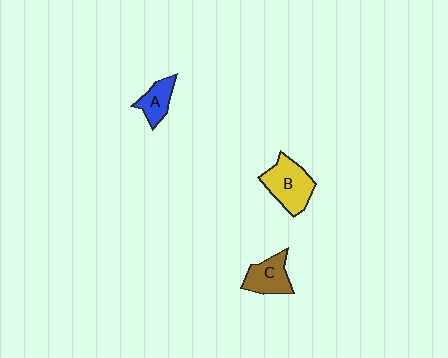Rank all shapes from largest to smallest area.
From largest to smallest: B (yellow), C (brown), A (blue).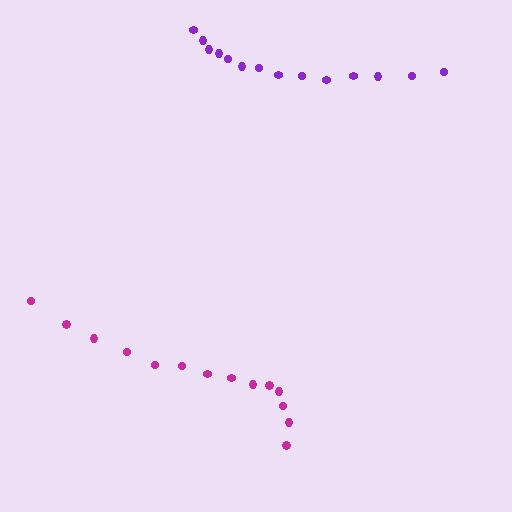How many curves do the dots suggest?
There are 2 distinct paths.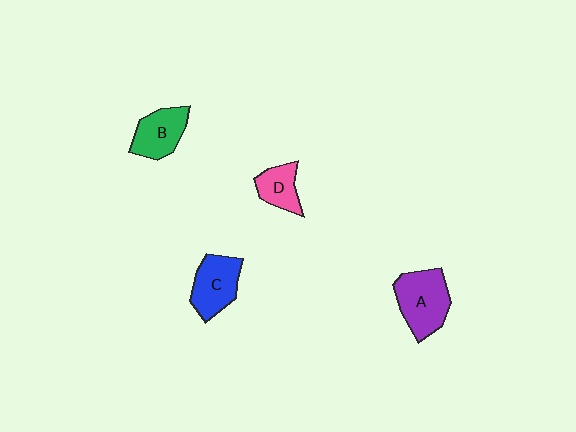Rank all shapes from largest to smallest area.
From largest to smallest: A (purple), C (blue), B (green), D (pink).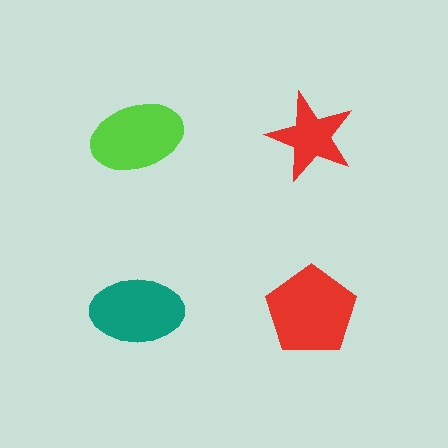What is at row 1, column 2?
A red star.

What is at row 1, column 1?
A lime ellipse.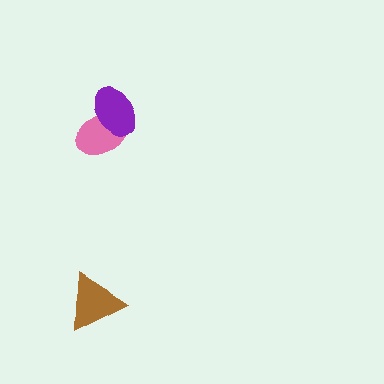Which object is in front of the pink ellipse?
The purple ellipse is in front of the pink ellipse.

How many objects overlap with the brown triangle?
0 objects overlap with the brown triangle.